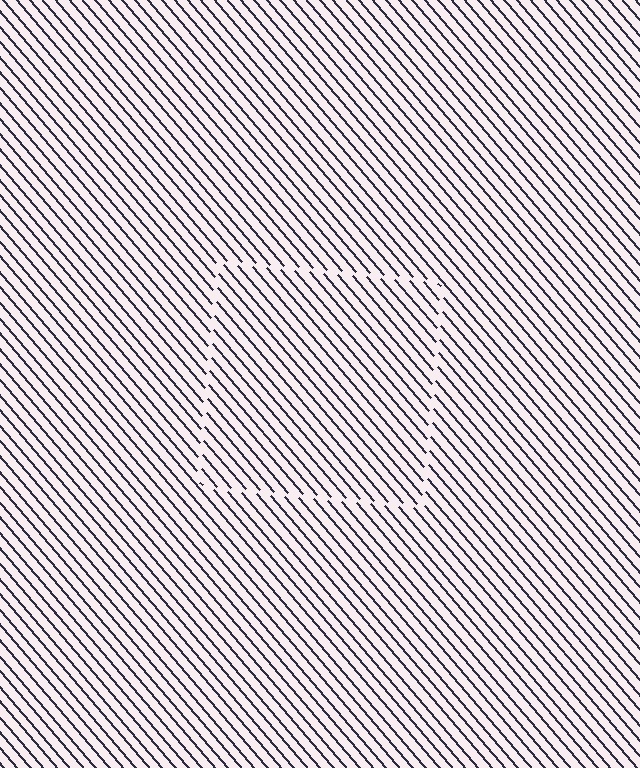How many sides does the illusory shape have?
4 sides — the line-ends trace a square.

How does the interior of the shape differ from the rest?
The interior of the shape contains the same grating, shifted by half a period — the contour is defined by the phase discontinuity where line-ends from the inner and outer gratings abut.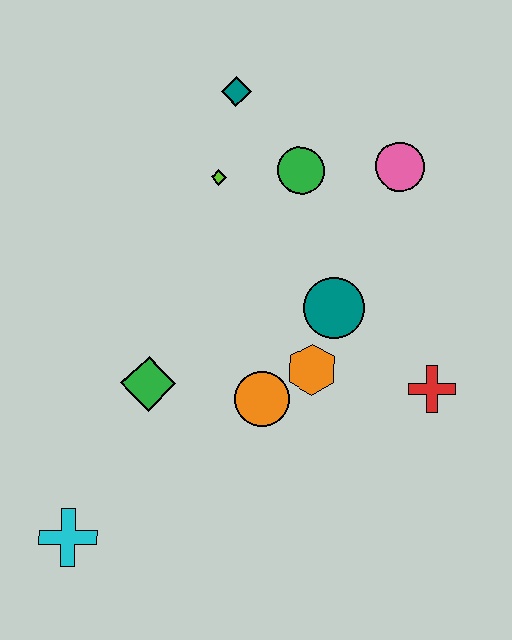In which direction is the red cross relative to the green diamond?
The red cross is to the right of the green diamond.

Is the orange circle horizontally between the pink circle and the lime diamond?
Yes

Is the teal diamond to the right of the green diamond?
Yes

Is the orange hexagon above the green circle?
No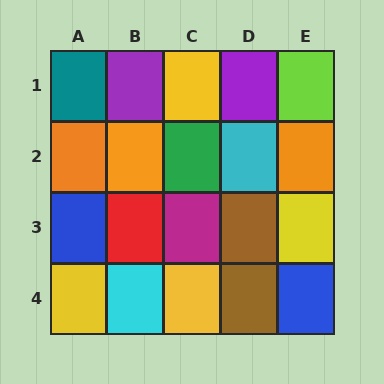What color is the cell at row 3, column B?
Red.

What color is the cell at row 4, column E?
Blue.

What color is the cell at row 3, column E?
Yellow.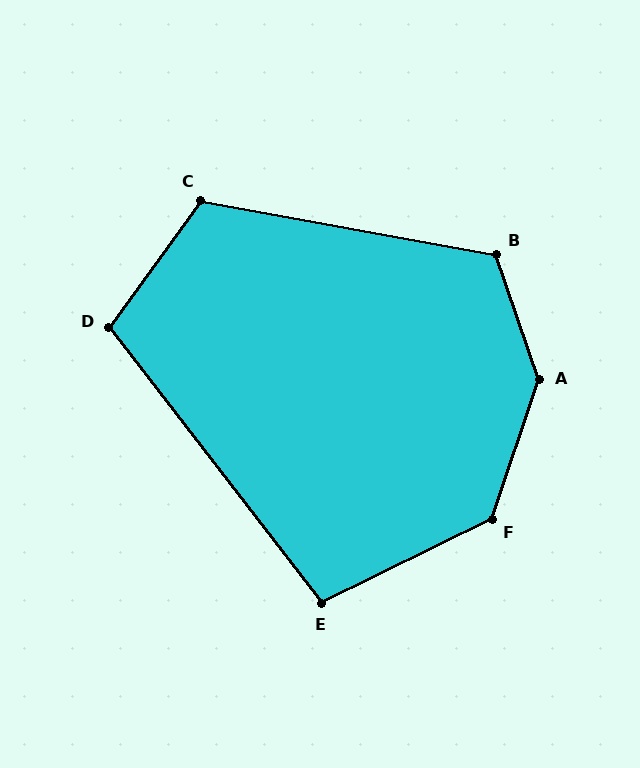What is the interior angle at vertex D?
Approximately 106 degrees (obtuse).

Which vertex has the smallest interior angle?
E, at approximately 102 degrees.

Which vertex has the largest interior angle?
A, at approximately 143 degrees.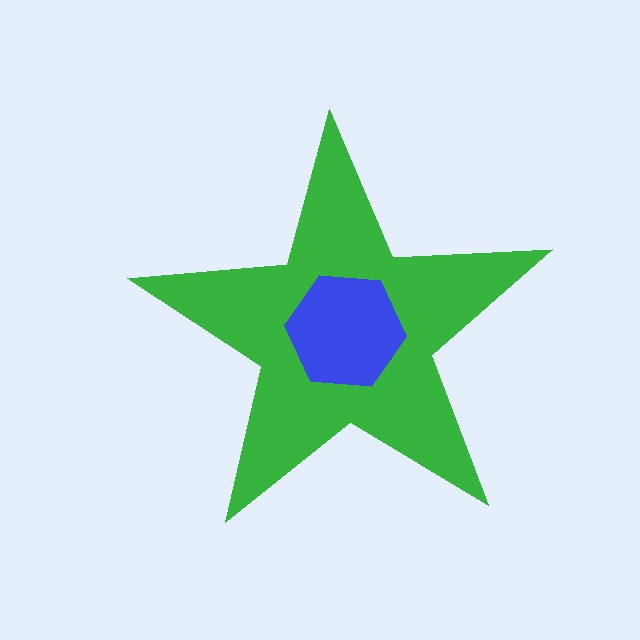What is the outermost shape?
The green star.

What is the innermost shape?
The blue hexagon.